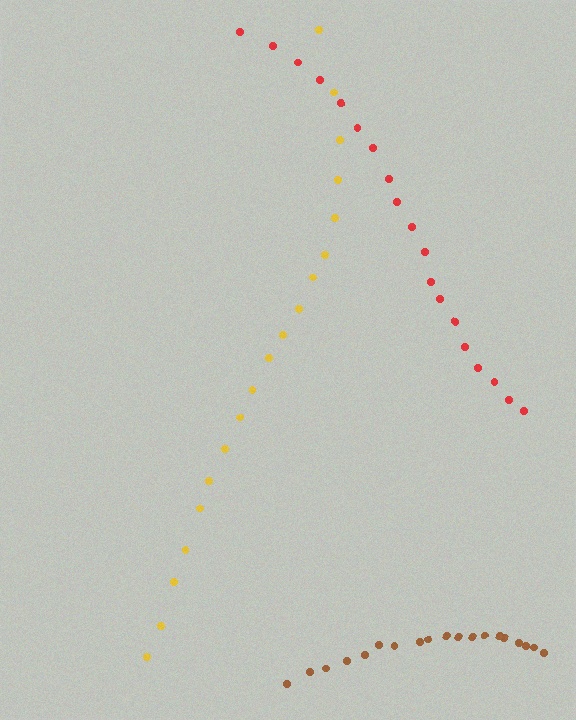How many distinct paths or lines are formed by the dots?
There are 3 distinct paths.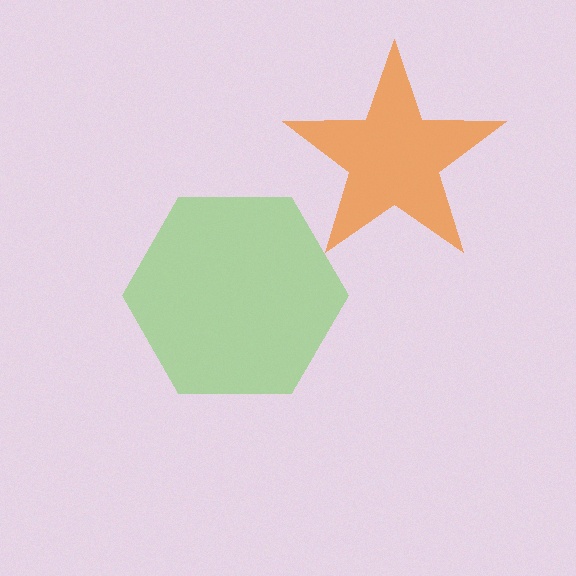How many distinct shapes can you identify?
There are 2 distinct shapes: a lime hexagon, an orange star.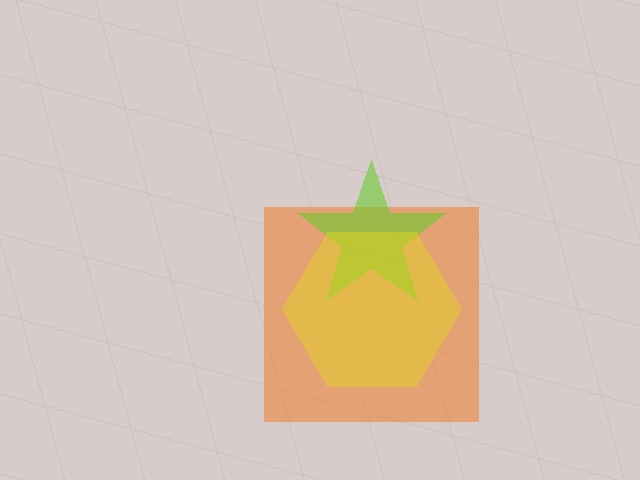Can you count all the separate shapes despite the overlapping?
Yes, there are 3 separate shapes.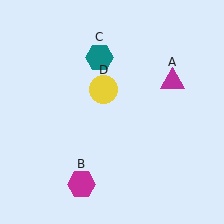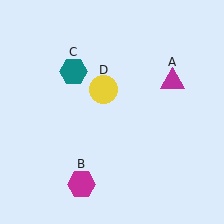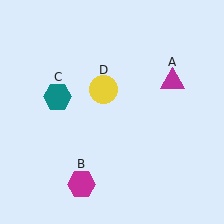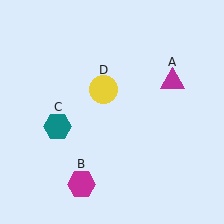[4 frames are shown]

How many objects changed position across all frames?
1 object changed position: teal hexagon (object C).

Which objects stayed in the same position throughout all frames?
Magenta triangle (object A) and magenta hexagon (object B) and yellow circle (object D) remained stationary.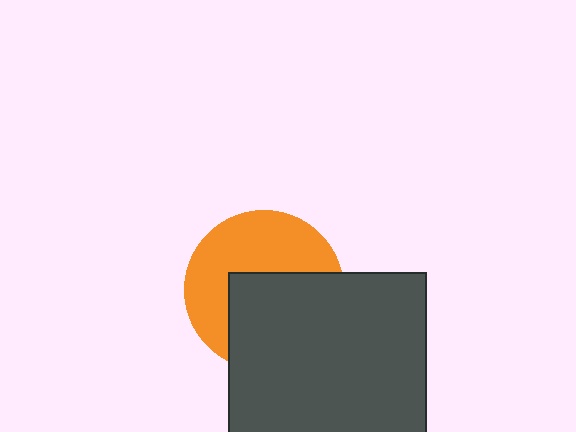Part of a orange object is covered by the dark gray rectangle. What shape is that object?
It is a circle.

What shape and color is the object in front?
The object in front is a dark gray rectangle.